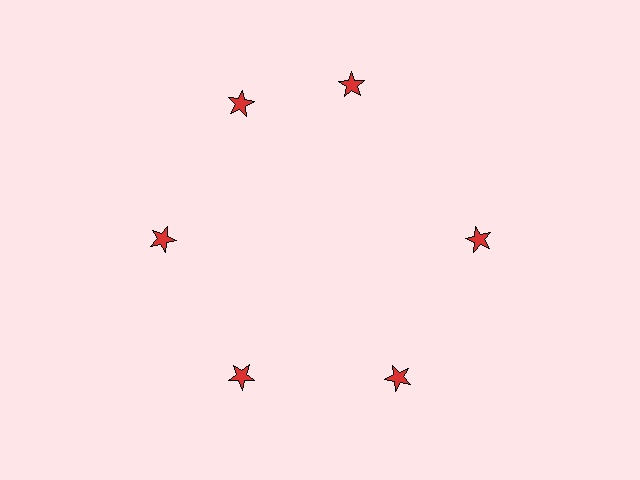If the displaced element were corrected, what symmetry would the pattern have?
It would have 6-fold rotational symmetry — the pattern would map onto itself every 60 degrees.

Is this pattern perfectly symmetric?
No. The 6 red stars are arranged in a ring, but one element near the 1 o'clock position is rotated out of alignment along the ring, breaking the 6-fold rotational symmetry.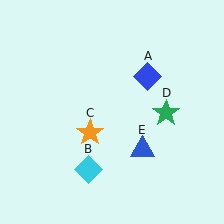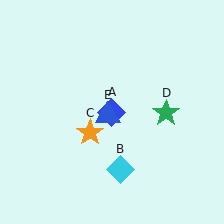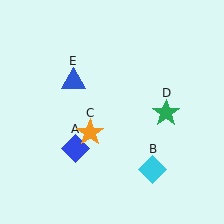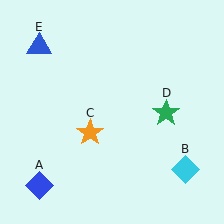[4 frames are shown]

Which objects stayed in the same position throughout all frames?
Orange star (object C) and green star (object D) remained stationary.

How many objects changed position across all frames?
3 objects changed position: blue diamond (object A), cyan diamond (object B), blue triangle (object E).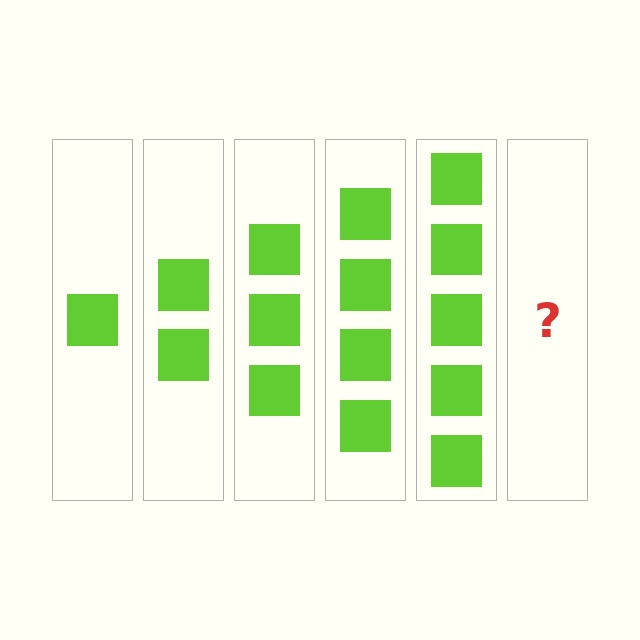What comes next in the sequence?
The next element should be 6 squares.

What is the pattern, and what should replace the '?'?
The pattern is that each step adds one more square. The '?' should be 6 squares.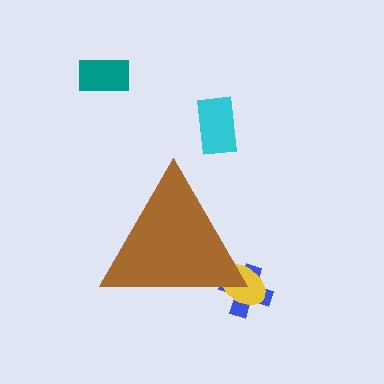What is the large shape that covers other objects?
A brown triangle.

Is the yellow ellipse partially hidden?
Yes, the yellow ellipse is partially hidden behind the brown triangle.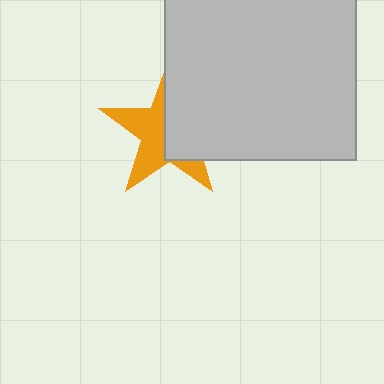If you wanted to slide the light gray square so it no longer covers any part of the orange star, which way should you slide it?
Slide it right — that is the most direct way to separate the two shapes.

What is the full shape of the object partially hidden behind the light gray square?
The partially hidden object is an orange star.